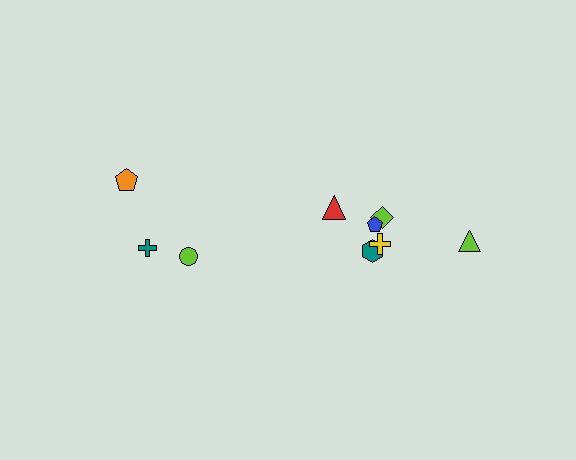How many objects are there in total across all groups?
There are 9 objects.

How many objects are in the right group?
There are 6 objects.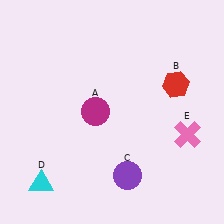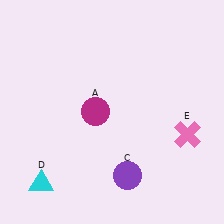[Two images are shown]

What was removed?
The red hexagon (B) was removed in Image 2.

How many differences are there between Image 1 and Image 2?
There is 1 difference between the two images.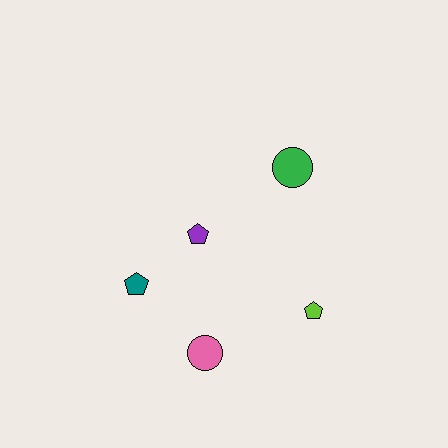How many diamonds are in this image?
There are no diamonds.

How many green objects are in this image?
There is 1 green object.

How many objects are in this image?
There are 5 objects.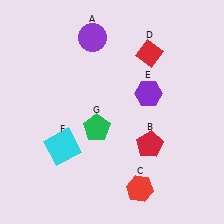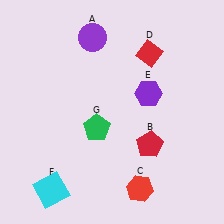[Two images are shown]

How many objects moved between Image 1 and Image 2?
1 object moved between the two images.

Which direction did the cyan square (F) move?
The cyan square (F) moved down.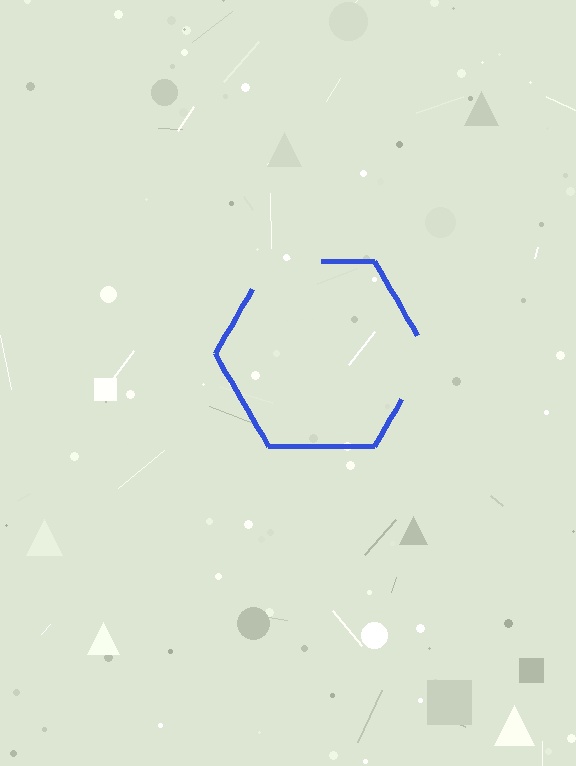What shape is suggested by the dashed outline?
The dashed outline suggests a hexagon.